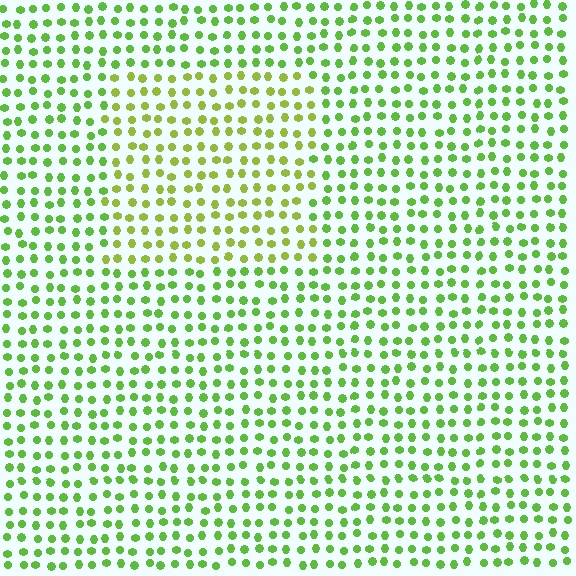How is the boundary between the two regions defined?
The boundary is defined purely by a slight shift in hue (about 25 degrees). Spacing, size, and orientation are identical on both sides.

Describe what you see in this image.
The image is filled with small lime elements in a uniform arrangement. A rectangle-shaped region is visible where the elements are tinted to a slightly different hue, forming a subtle color boundary.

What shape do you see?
I see a rectangle.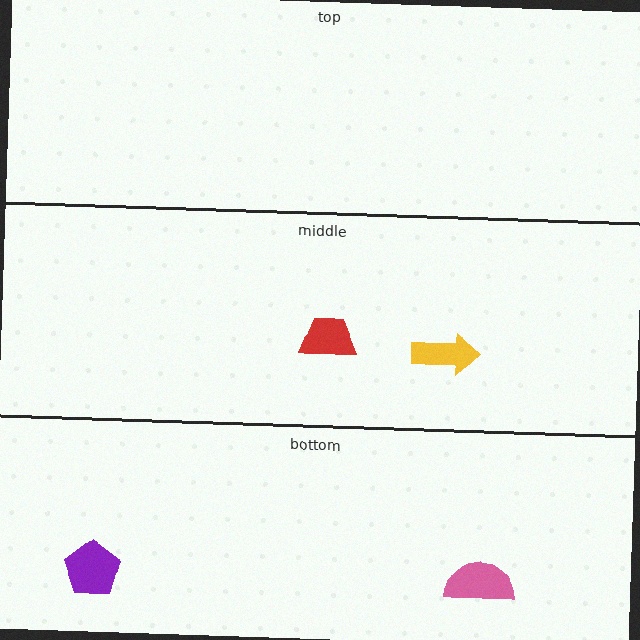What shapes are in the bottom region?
The pink semicircle, the purple pentagon.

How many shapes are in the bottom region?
2.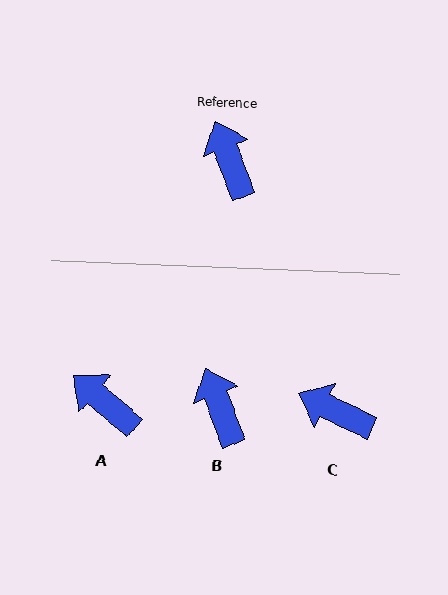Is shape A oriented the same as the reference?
No, it is off by about 29 degrees.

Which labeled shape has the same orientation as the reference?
B.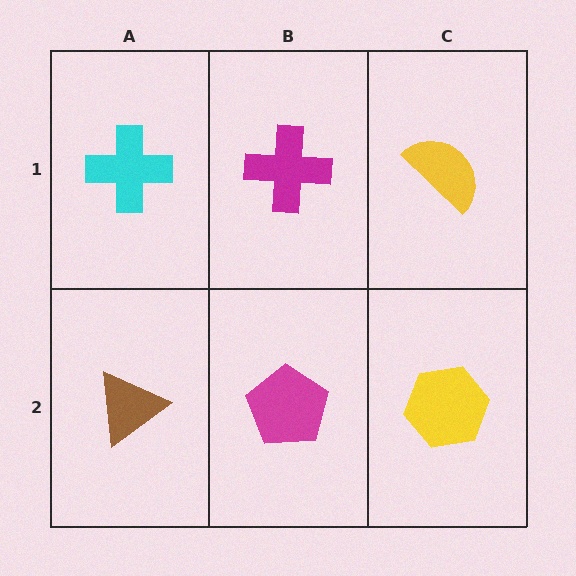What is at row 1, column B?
A magenta cross.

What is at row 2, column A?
A brown triangle.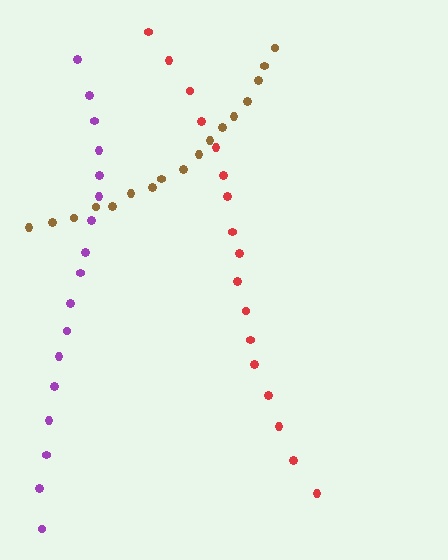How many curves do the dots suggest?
There are 3 distinct paths.